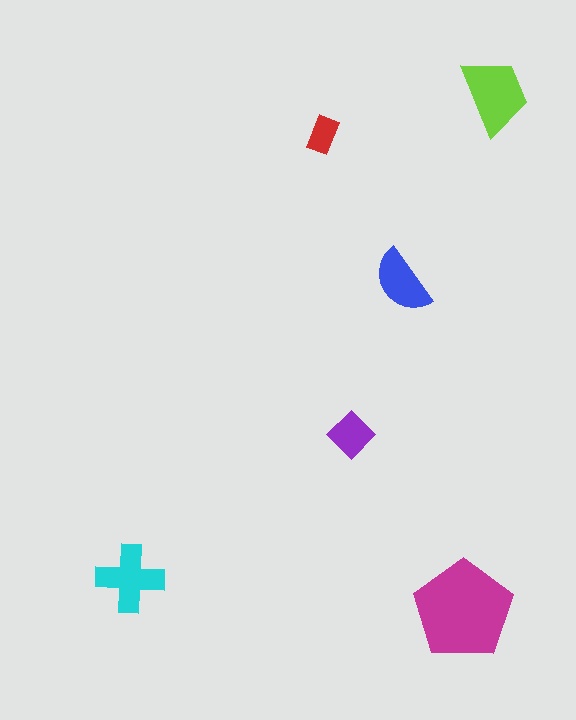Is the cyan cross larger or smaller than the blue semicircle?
Larger.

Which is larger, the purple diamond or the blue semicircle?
The blue semicircle.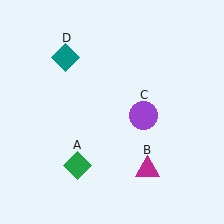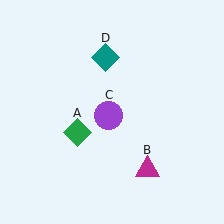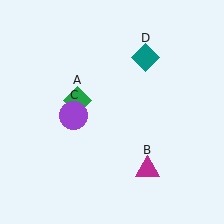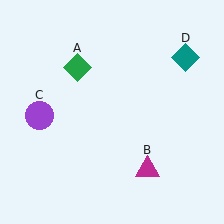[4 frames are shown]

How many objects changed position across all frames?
3 objects changed position: green diamond (object A), purple circle (object C), teal diamond (object D).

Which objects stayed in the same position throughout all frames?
Magenta triangle (object B) remained stationary.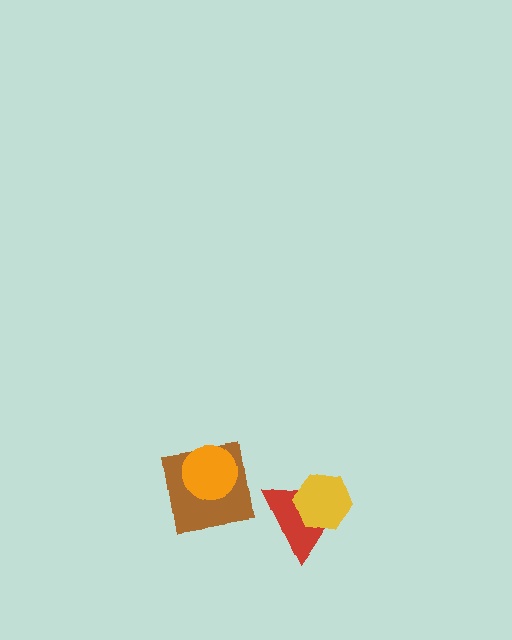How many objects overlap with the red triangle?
1 object overlaps with the red triangle.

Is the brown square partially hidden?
Yes, it is partially covered by another shape.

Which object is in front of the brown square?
The orange circle is in front of the brown square.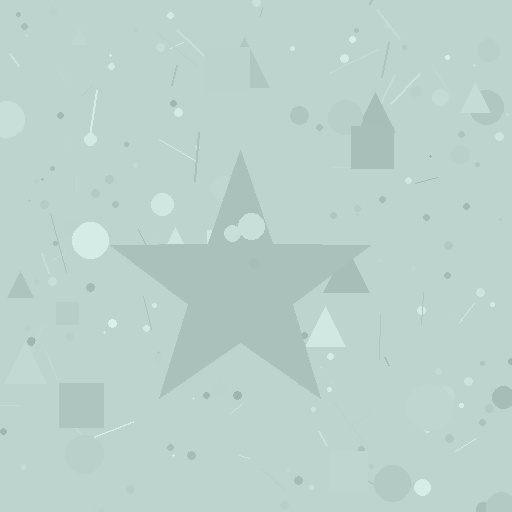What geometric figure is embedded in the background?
A star is embedded in the background.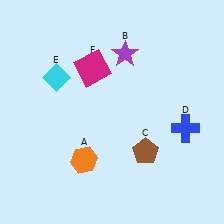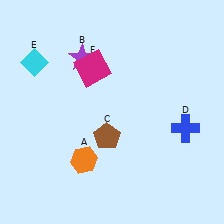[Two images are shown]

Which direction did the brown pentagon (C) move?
The brown pentagon (C) moved left.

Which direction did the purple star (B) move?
The purple star (B) moved left.